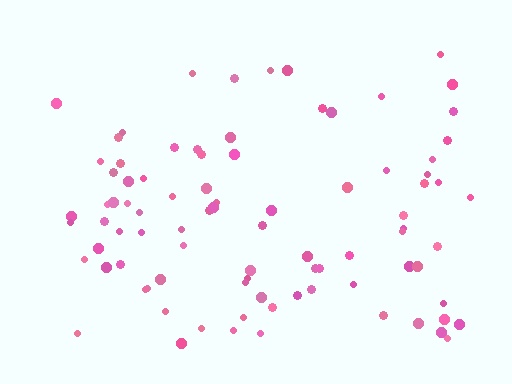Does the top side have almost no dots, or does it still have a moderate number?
Still a moderate number, just noticeably fewer than the bottom.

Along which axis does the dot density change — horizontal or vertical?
Vertical.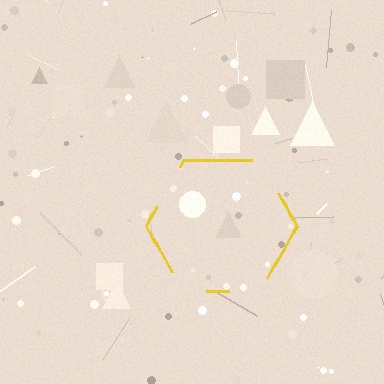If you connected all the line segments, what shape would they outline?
They would outline a hexagon.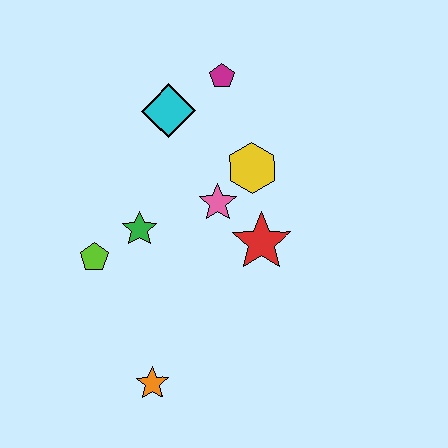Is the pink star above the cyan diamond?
No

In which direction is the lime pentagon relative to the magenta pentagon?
The lime pentagon is below the magenta pentagon.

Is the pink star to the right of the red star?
No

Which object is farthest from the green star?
The magenta pentagon is farthest from the green star.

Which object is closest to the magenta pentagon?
The cyan diamond is closest to the magenta pentagon.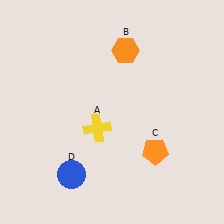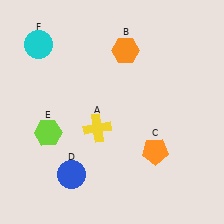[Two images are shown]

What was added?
A lime hexagon (E), a cyan circle (F) were added in Image 2.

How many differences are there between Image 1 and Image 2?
There are 2 differences between the two images.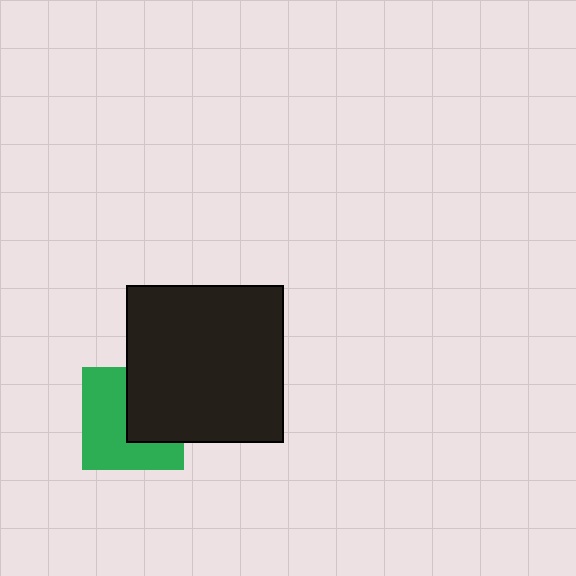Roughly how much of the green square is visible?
About half of it is visible (roughly 58%).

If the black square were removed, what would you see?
You would see the complete green square.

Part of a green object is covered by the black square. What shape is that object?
It is a square.